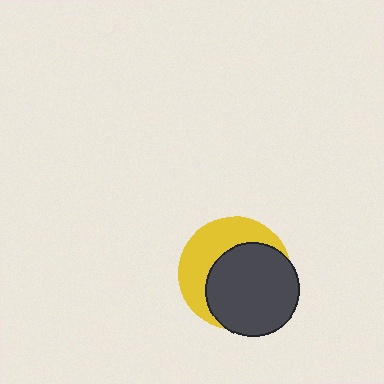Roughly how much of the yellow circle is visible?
A small part of it is visible (roughly 42%).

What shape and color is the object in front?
The object in front is a dark gray circle.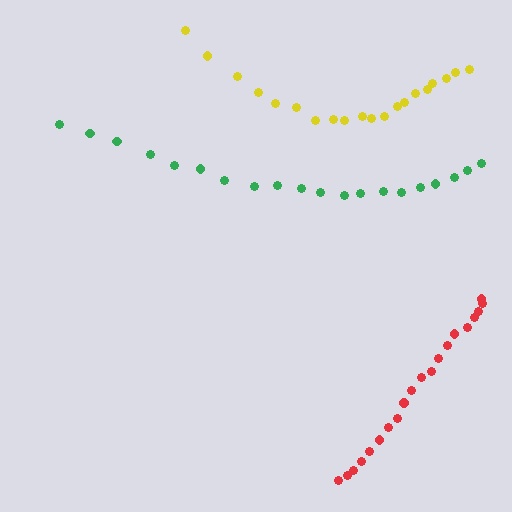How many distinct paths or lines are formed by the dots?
There are 3 distinct paths.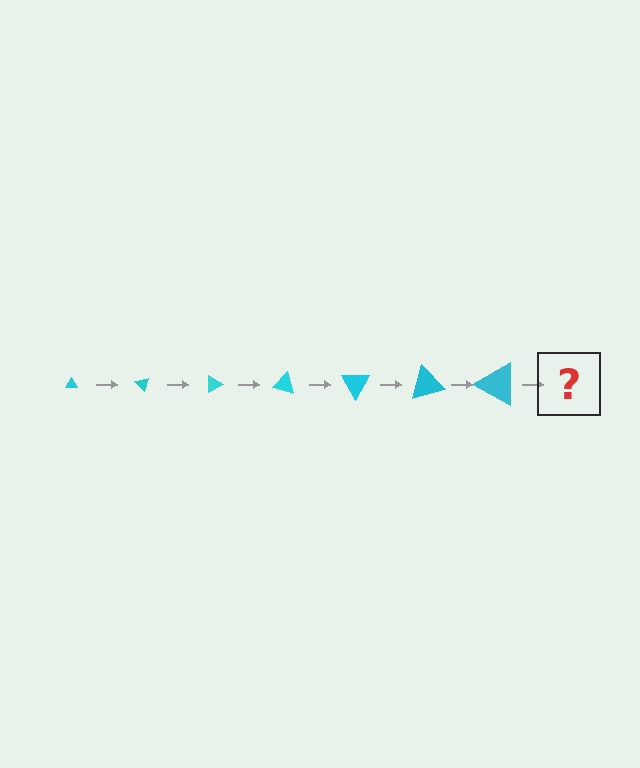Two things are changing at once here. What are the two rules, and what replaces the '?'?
The two rules are that the triangle grows larger each step and it rotates 45 degrees each step. The '?' should be a triangle, larger than the previous one and rotated 315 degrees from the start.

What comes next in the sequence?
The next element should be a triangle, larger than the previous one and rotated 315 degrees from the start.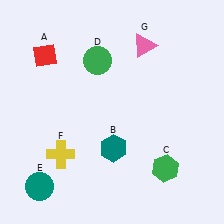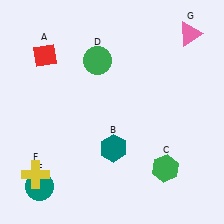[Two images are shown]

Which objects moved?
The objects that moved are: the yellow cross (F), the pink triangle (G).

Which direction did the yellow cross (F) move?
The yellow cross (F) moved left.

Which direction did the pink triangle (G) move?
The pink triangle (G) moved right.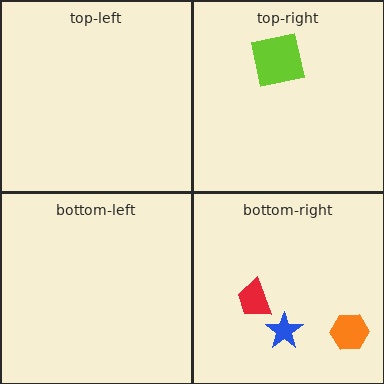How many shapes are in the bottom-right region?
3.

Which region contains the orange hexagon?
The bottom-right region.